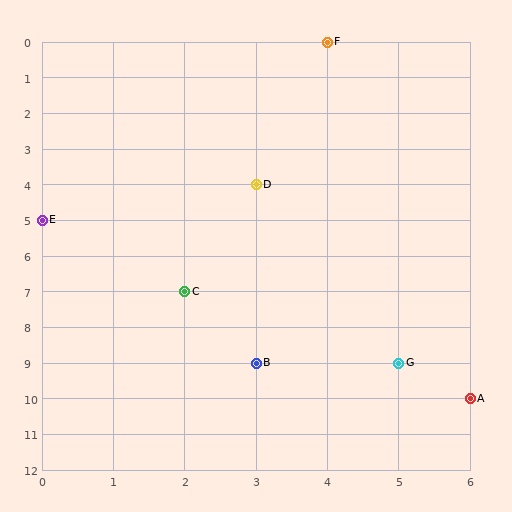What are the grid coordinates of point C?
Point C is at grid coordinates (2, 7).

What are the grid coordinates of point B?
Point B is at grid coordinates (3, 9).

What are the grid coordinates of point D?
Point D is at grid coordinates (3, 4).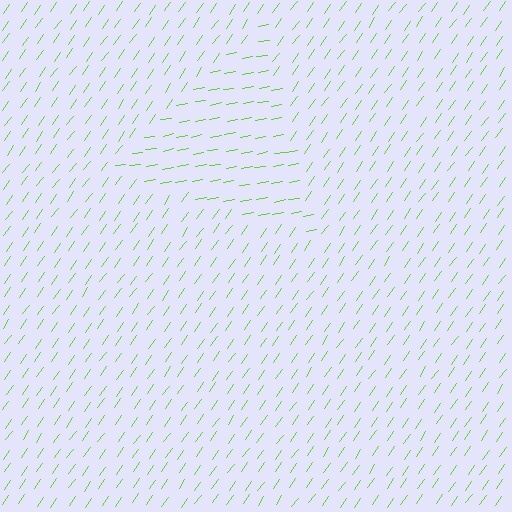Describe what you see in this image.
The image is filled with small lime line segments. A triangle region in the image has lines oriented differently from the surrounding lines, creating a visible texture boundary.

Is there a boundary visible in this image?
Yes, there is a texture boundary formed by a change in line orientation.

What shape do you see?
I see a triangle.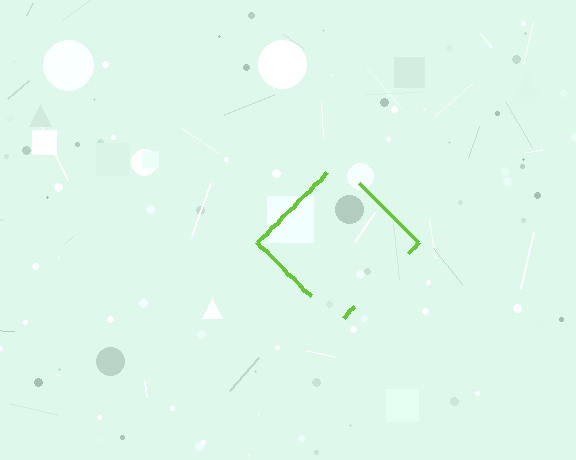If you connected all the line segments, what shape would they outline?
They would outline a diamond.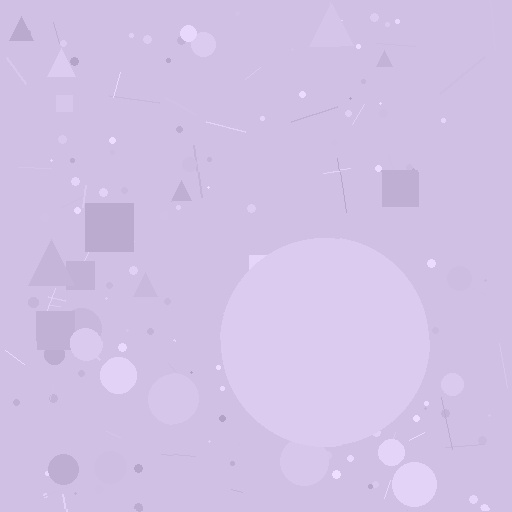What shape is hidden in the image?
A circle is hidden in the image.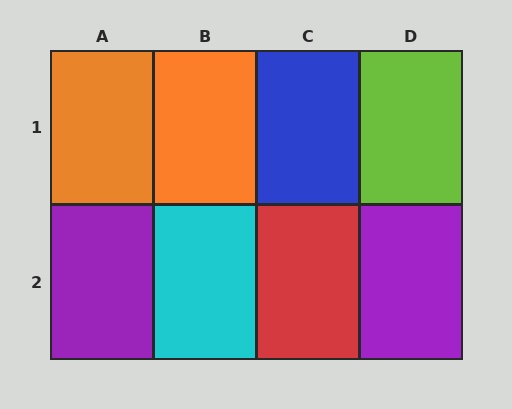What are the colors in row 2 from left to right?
Purple, cyan, red, purple.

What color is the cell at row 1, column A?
Orange.